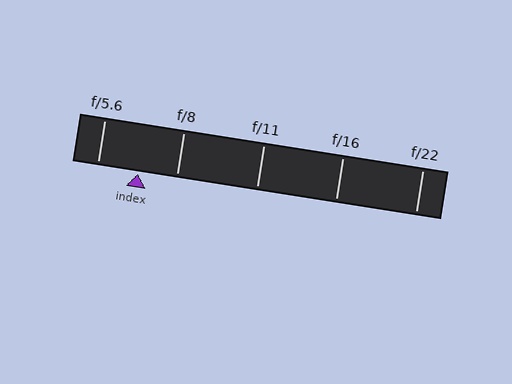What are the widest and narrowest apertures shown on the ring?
The widest aperture shown is f/5.6 and the narrowest is f/22.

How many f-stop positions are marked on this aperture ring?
There are 5 f-stop positions marked.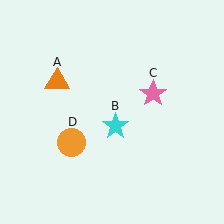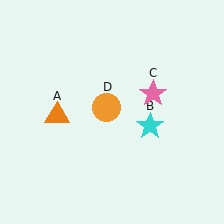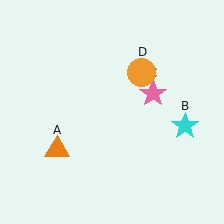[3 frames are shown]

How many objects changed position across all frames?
3 objects changed position: orange triangle (object A), cyan star (object B), orange circle (object D).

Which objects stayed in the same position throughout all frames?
Pink star (object C) remained stationary.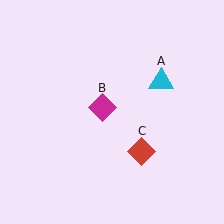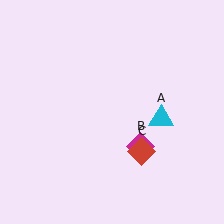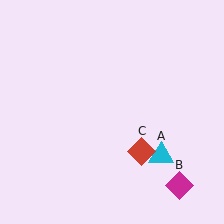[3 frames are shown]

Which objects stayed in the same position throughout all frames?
Red diamond (object C) remained stationary.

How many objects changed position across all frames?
2 objects changed position: cyan triangle (object A), magenta diamond (object B).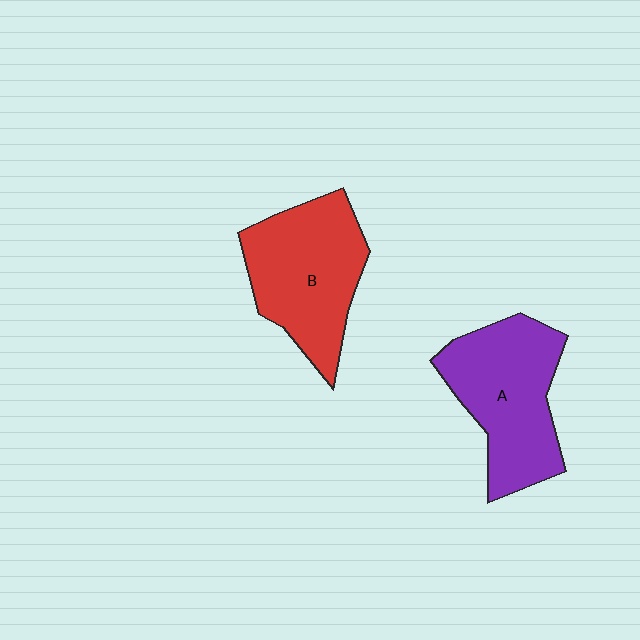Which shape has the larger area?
Shape A (purple).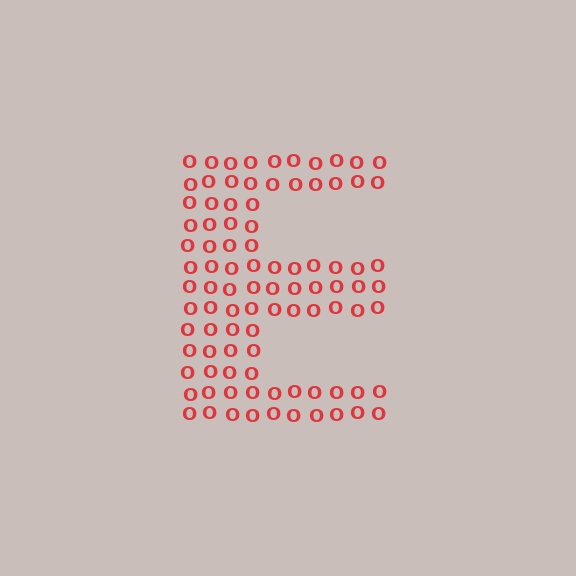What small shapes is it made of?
It is made of small letter O's.